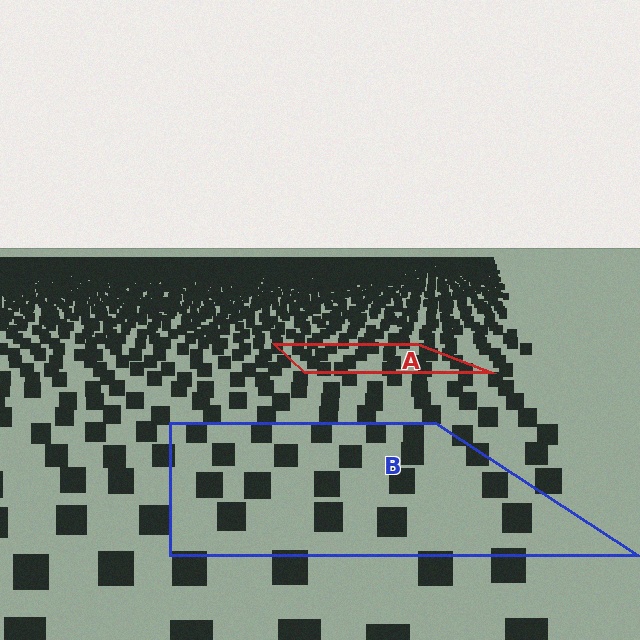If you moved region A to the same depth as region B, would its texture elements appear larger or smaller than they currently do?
They would appear larger. At a closer depth, the same texture elements are projected at a bigger on-screen size.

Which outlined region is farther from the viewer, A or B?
Region A is farther from the viewer — the texture elements inside it appear smaller and more densely packed.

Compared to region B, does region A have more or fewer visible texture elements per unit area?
Region A has more texture elements per unit area — they are packed more densely because it is farther away.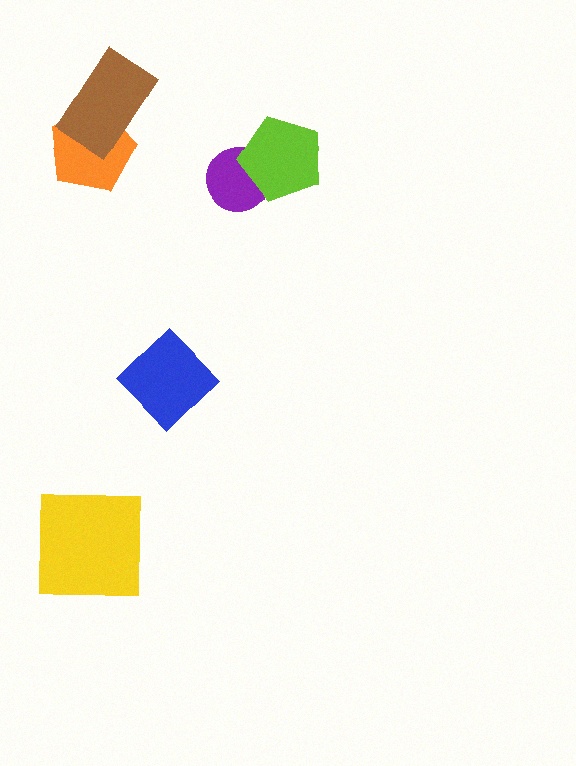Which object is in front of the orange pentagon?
The brown rectangle is in front of the orange pentagon.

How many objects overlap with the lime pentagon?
1 object overlaps with the lime pentagon.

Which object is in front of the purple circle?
The lime pentagon is in front of the purple circle.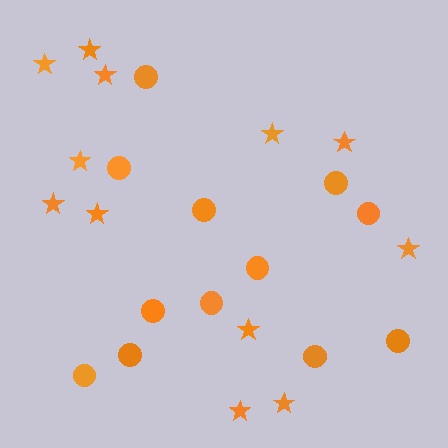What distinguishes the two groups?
There are 2 groups: one group of stars (12) and one group of circles (12).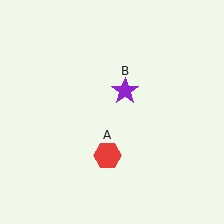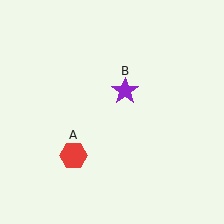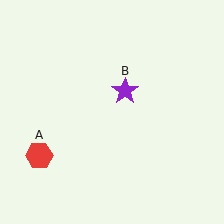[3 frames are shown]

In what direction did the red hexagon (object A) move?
The red hexagon (object A) moved left.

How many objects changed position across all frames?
1 object changed position: red hexagon (object A).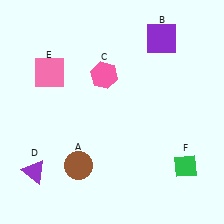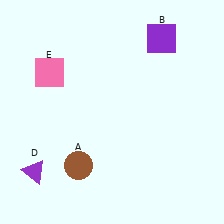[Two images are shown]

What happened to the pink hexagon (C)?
The pink hexagon (C) was removed in Image 2. It was in the top-left area of Image 1.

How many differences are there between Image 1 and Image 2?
There are 2 differences between the two images.